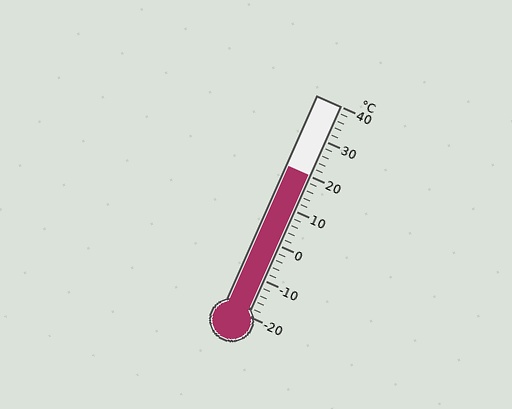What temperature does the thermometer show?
The thermometer shows approximately 20°C.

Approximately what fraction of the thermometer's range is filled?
The thermometer is filled to approximately 65% of its range.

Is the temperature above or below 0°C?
The temperature is above 0°C.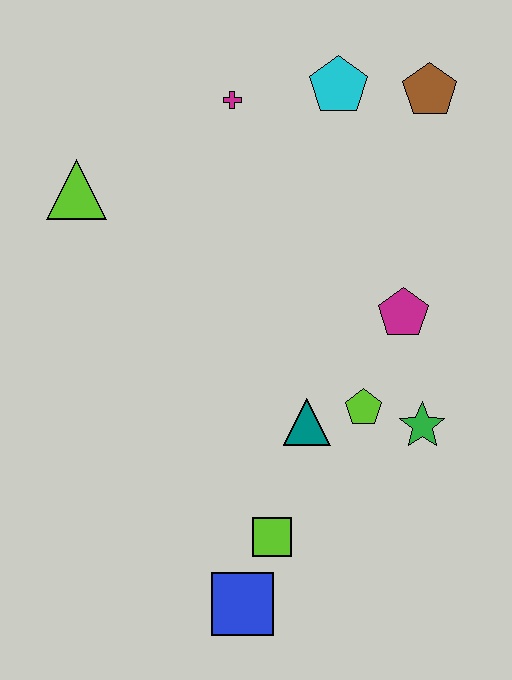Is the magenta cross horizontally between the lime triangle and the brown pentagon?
Yes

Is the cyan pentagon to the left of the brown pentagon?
Yes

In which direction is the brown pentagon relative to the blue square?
The brown pentagon is above the blue square.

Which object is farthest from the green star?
The lime triangle is farthest from the green star.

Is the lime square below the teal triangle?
Yes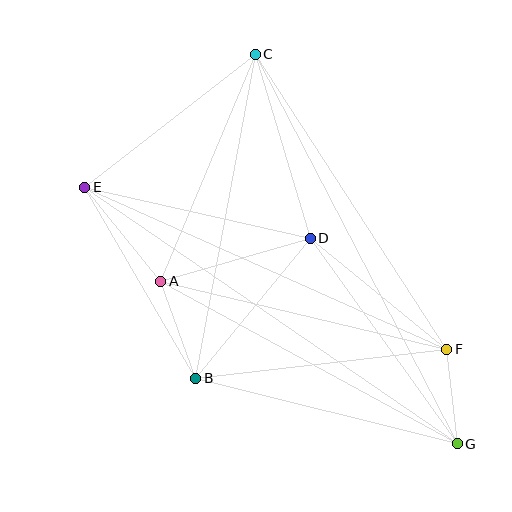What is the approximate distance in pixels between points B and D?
The distance between B and D is approximately 181 pixels.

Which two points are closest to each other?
Points F and G are closest to each other.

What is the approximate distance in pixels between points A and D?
The distance between A and D is approximately 156 pixels.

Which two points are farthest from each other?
Points E and G are farthest from each other.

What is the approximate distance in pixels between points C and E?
The distance between C and E is approximately 216 pixels.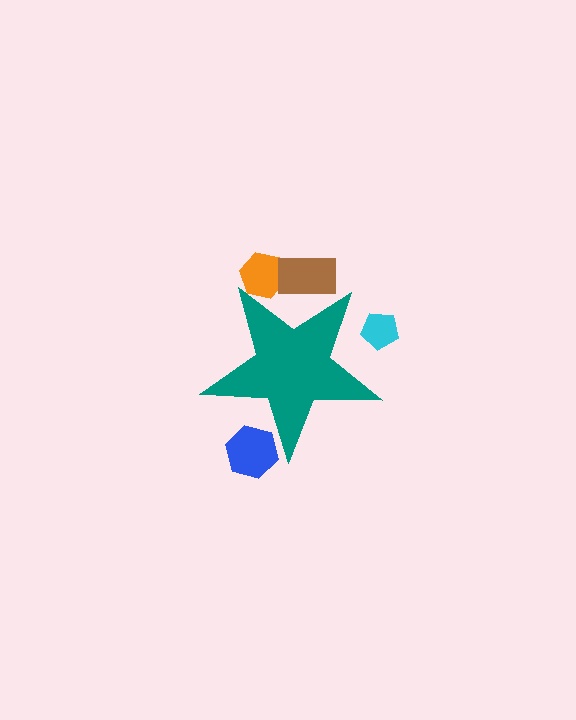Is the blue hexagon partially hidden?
Yes, the blue hexagon is partially hidden behind the teal star.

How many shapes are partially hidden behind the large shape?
4 shapes are partially hidden.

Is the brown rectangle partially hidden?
Yes, the brown rectangle is partially hidden behind the teal star.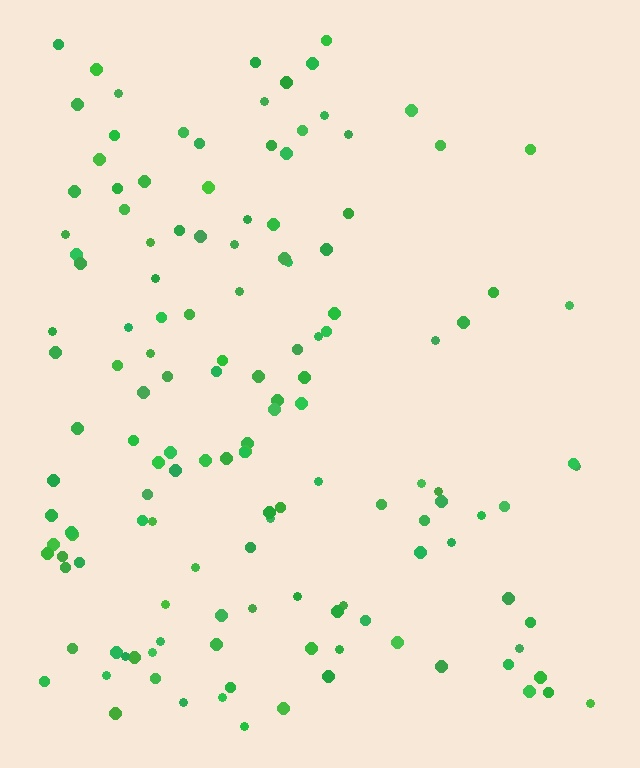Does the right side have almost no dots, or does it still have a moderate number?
Still a moderate number, just noticeably fewer than the left.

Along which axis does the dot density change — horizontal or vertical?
Horizontal.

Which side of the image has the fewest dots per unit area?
The right.